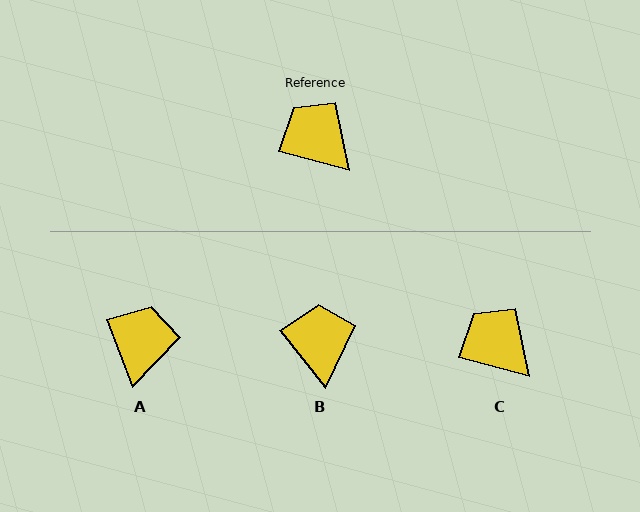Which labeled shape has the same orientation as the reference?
C.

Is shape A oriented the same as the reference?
No, it is off by about 55 degrees.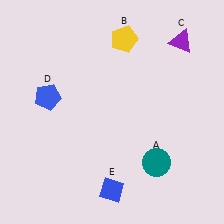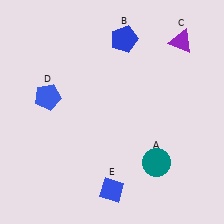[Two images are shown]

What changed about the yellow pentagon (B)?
In Image 1, B is yellow. In Image 2, it changed to blue.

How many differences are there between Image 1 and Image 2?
There is 1 difference between the two images.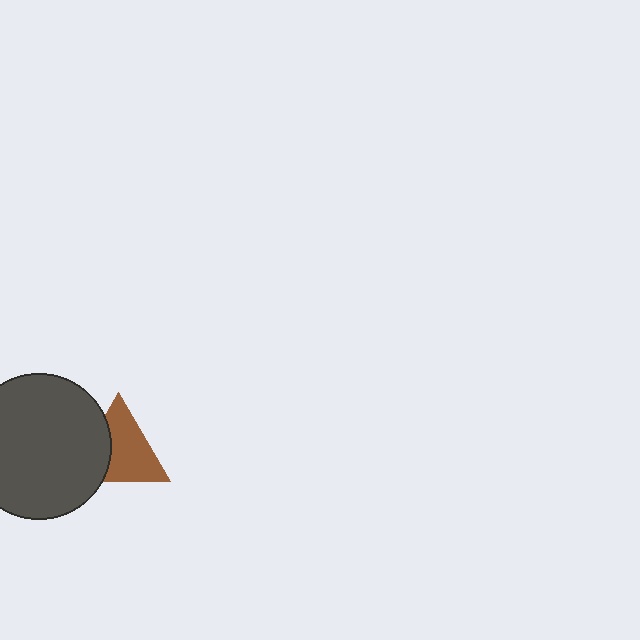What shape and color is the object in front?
The object in front is a dark gray circle.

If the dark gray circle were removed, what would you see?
You would see the complete brown triangle.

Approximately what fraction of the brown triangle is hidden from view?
Roughly 33% of the brown triangle is hidden behind the dark gray circle.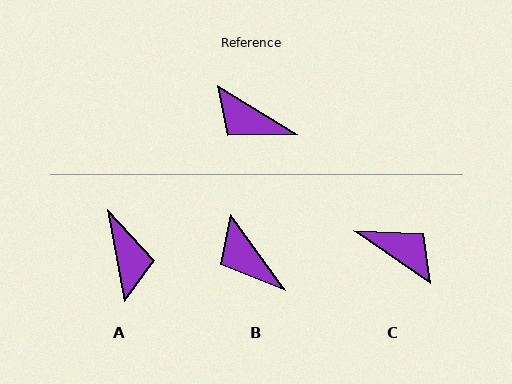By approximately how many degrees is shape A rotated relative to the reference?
Approximately 131 degrees counter-clockwise.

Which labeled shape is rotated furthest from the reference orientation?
C, about 176 degrees away.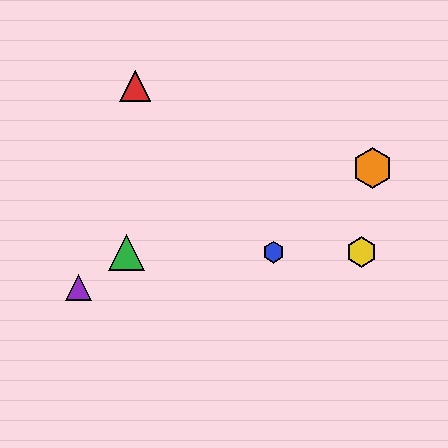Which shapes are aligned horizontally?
The blue hexagon, the green triangle, the yellow hexagon are aligned horizontally.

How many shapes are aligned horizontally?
3 shapes (the blue hexagon, the green triangle, the yellow hexagon) are aligned horizontally.